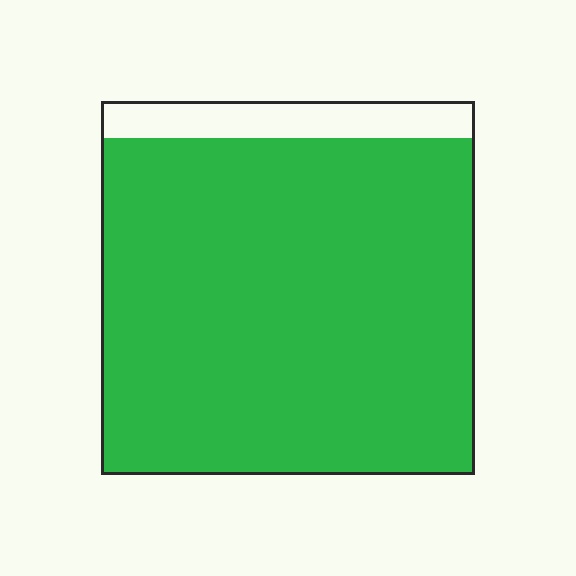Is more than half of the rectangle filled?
Yes.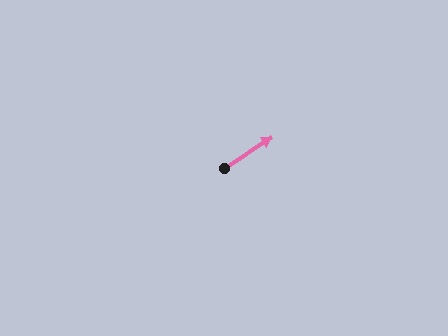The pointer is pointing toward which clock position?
Roughly 2 o'clock.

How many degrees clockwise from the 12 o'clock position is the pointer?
Approximately 57 degrees.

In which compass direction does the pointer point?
Northeast.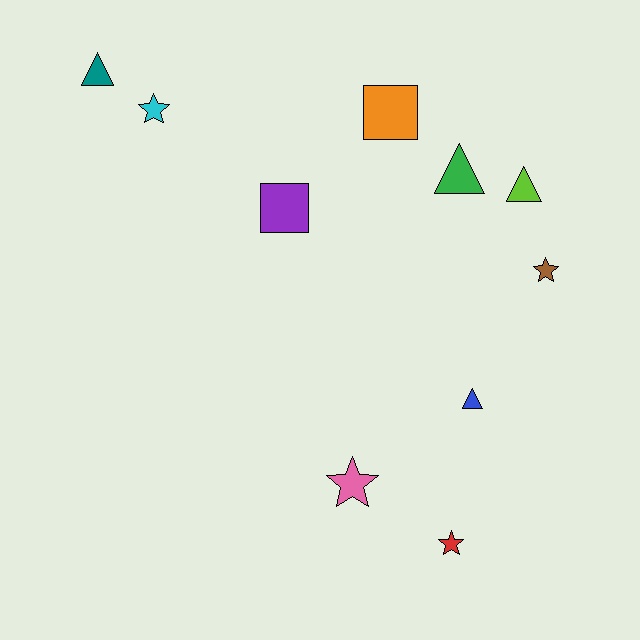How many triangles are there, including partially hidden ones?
There are 4 triangles.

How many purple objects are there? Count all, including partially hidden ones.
There is 1 purple object.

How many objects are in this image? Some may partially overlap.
There are 10 objects.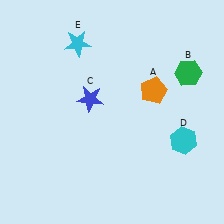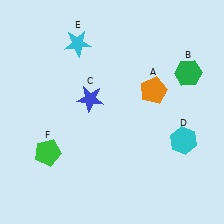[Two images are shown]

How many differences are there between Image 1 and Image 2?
There is 1 difference between the two images.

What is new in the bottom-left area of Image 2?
A green pentagon (F) was added in the bottom-left area of Image 2.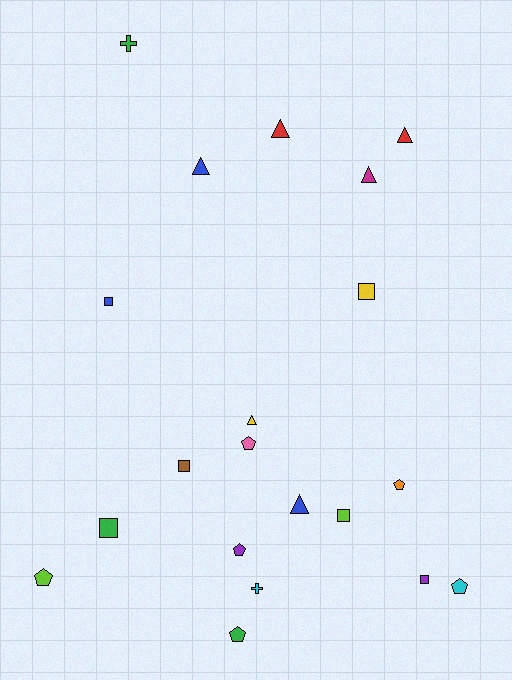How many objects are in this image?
There are 20 objects.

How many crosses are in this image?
There are 2 crosses.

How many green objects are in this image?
There are 3 green objects.